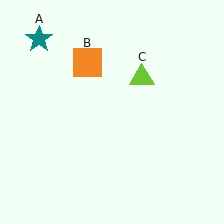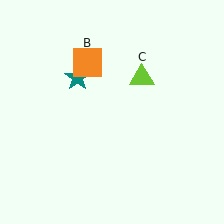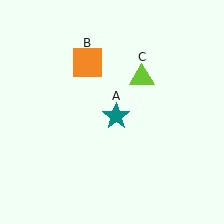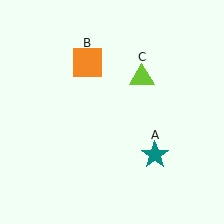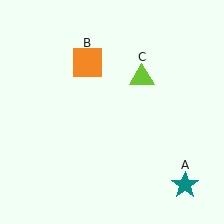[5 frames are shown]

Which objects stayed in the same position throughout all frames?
Orange square (object B) and lime triangle (object C) remained stationary.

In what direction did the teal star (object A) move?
The teal star (object A) moved down and to the right.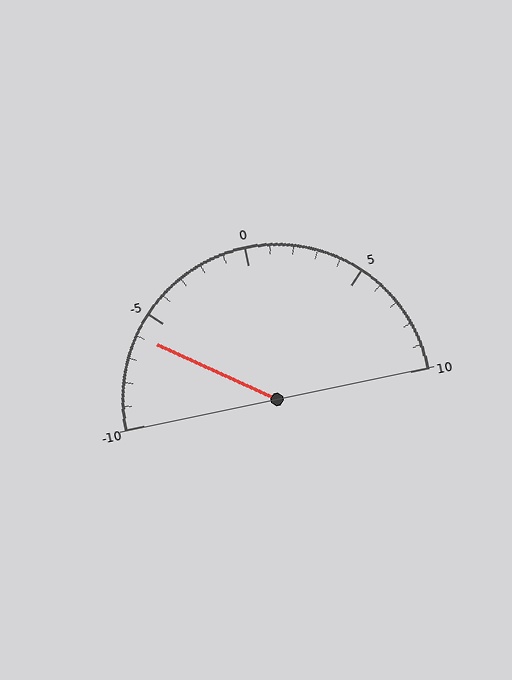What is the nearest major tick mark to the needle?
The nearest major tick mark is -5.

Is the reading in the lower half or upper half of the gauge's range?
The reading is in the lower half of the range (-10 to 10).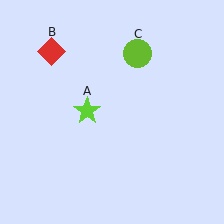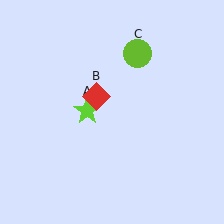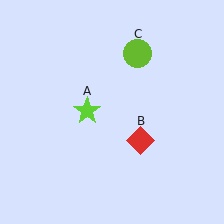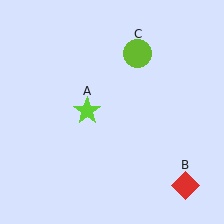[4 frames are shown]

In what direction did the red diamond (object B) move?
The red diamond (object B) moved down and to the right.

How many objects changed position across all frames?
1 object changed position: red diamond (object B).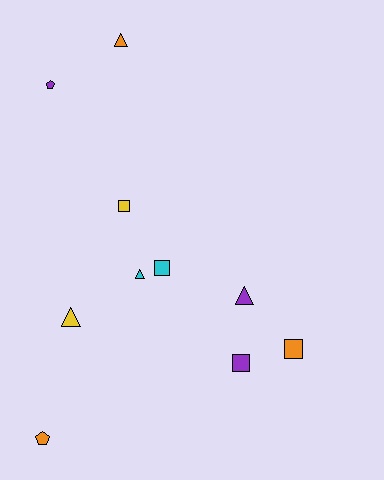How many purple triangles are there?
There is 1 purple triangle.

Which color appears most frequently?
Orange, with 3 objects.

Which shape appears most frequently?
Triangle, with 4 objects.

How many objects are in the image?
There are 10 objects.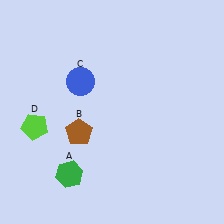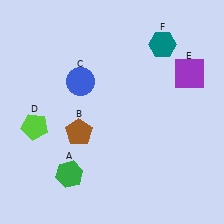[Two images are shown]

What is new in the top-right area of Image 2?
A teal hexagon (F) was added in the top-right area of Image 2.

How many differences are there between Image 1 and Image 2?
There are 2 differences between the two images.